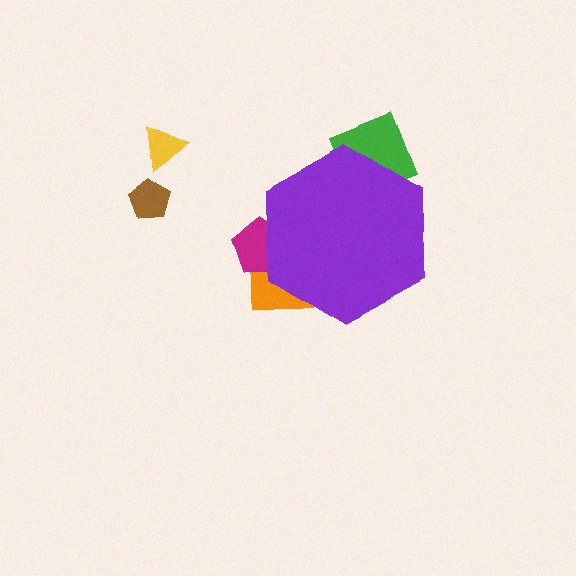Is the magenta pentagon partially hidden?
Yes, the magenta pentagon is partially hidden behind the purple hexagon.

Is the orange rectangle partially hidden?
Yes, the orange rectangle is partially hidden behind the purple hexagon.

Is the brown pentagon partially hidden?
No, the brown pentagon is fully visible.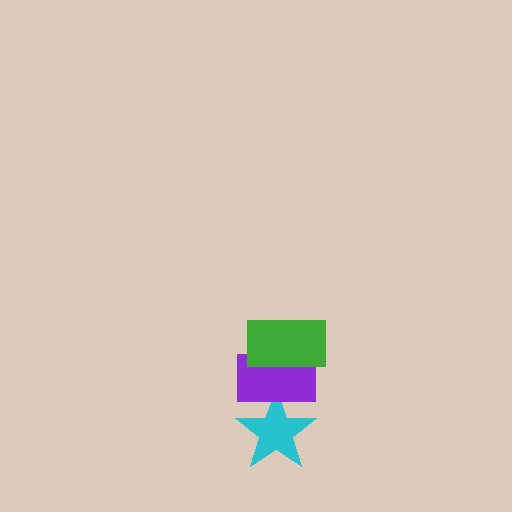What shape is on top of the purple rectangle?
The green rectangle is on top of the purple rectangle.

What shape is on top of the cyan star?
The purple rectangle is on top of the cyan star.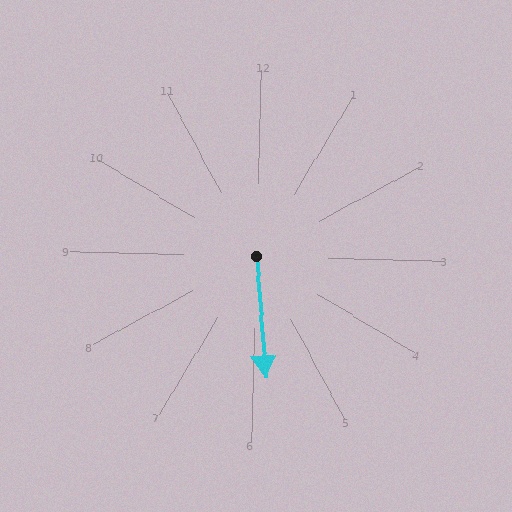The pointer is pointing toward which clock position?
Roughly 6 o'clock.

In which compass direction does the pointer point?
South.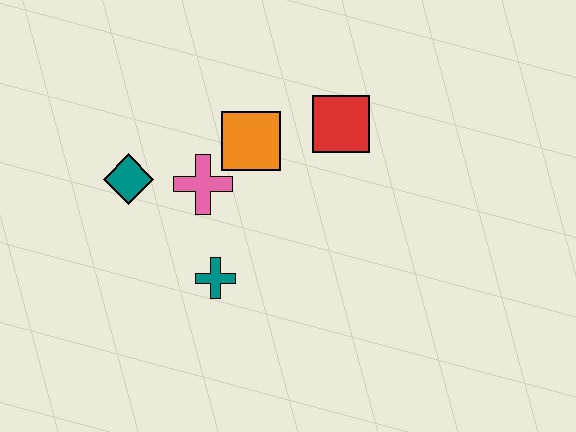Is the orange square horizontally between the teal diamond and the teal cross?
No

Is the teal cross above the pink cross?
No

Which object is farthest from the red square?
The teal diamond is farthest from the red square.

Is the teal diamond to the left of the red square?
Yes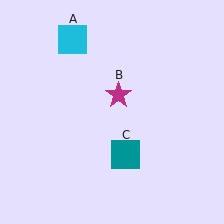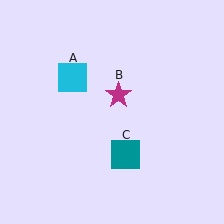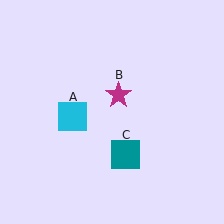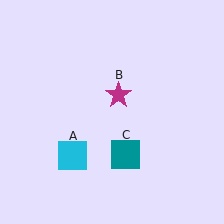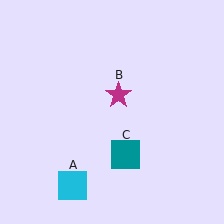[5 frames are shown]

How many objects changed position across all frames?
1 object changed position: cyan square (object A).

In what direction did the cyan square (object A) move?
The cyan square (object A) moved down.